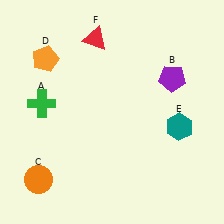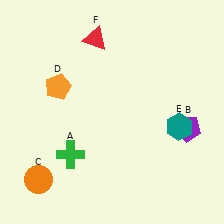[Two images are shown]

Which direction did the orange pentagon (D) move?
The orange pentagon (D) moved down.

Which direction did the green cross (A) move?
The green cross (A) moved down.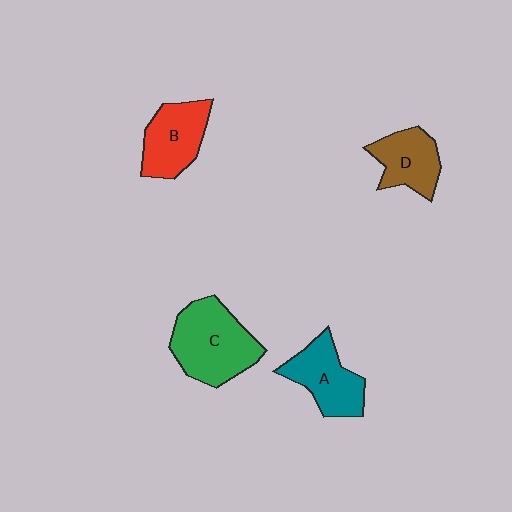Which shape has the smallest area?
Shape D (brown).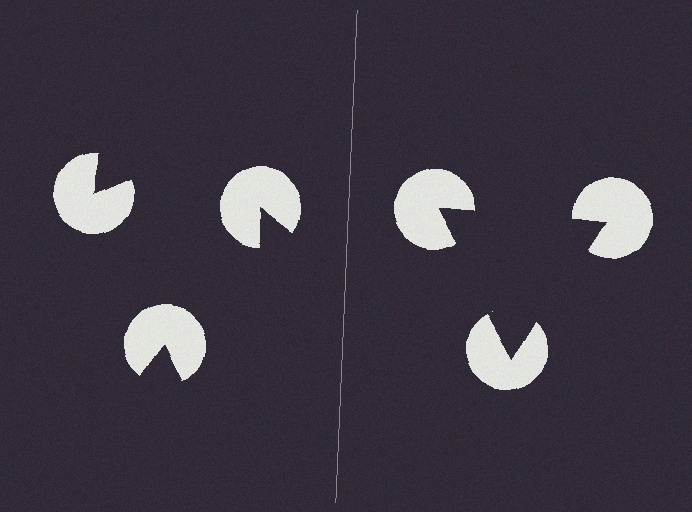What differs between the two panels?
The pac-man discs are positioned identically on both sides; only the wedge orientations differ. On the right they align to a triangle; on the left they are misaligned.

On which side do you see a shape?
An illusory triangle appears on the right side. On the left side the wedge cuts are rotated, so no coherent shape forms.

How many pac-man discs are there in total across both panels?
6 — 3 on each side.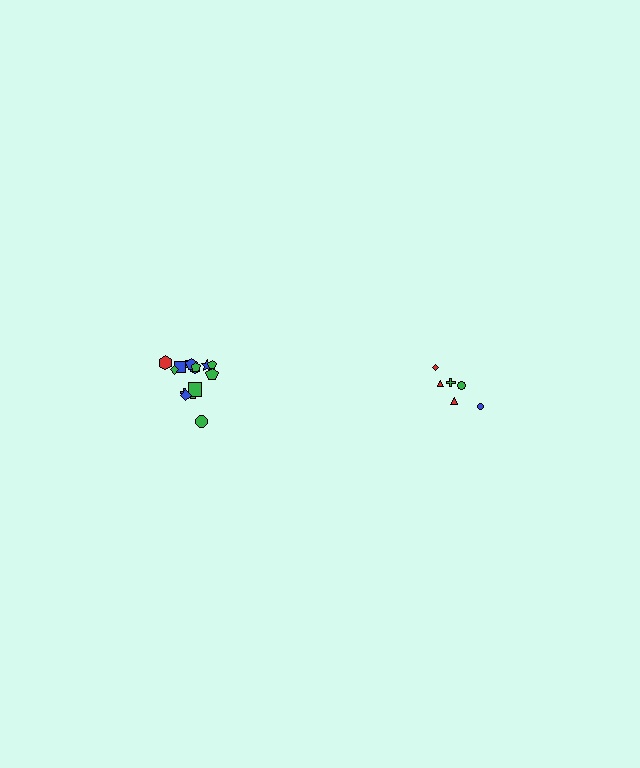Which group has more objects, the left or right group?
The left group.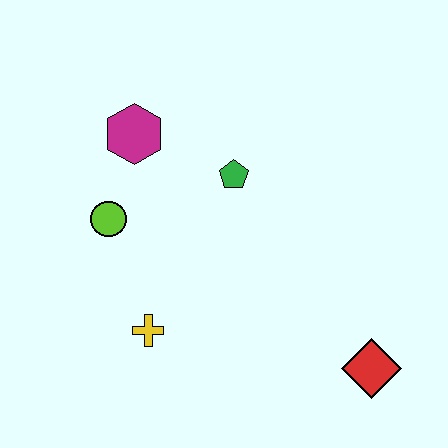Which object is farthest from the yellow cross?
The red diamond is farthest from the yellow cross.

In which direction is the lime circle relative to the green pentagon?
The lime circle is to the left of the green pentagon.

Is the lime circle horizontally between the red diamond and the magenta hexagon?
No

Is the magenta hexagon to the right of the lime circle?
Yes